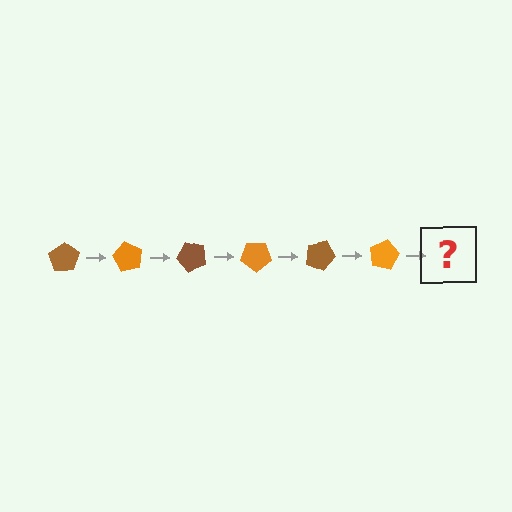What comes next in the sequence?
The next element should be a brown pentagon, rotated 360 degrees from the start.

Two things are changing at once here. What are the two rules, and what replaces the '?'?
The two rules are that it rotates 60 degrees each step and the color cycles through brown and orange. The '?' should be a brown pentagon, rotated 360 degrees from the start.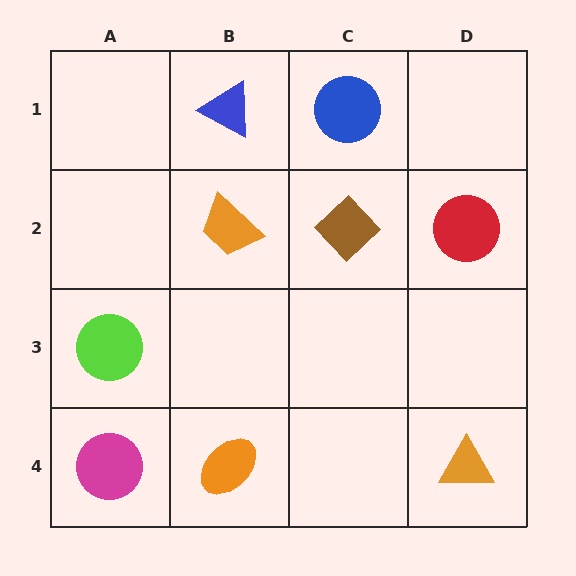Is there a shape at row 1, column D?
No, that cell is empty.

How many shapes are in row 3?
1 shape.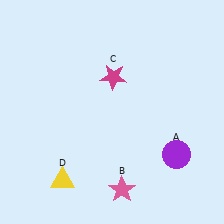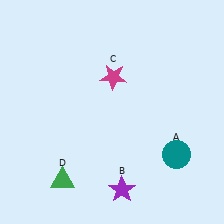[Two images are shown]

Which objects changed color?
A changed from purple to teal. B changed from pink to purple. D changed from yellow to green.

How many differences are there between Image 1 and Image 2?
There are 3 differences between the two images.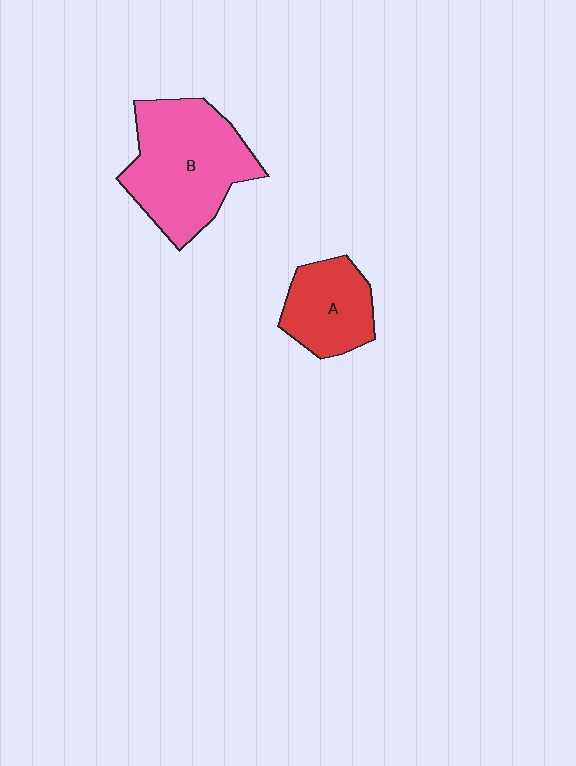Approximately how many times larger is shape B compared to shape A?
Approximately 1.8 times.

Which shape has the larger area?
Shape B (pink).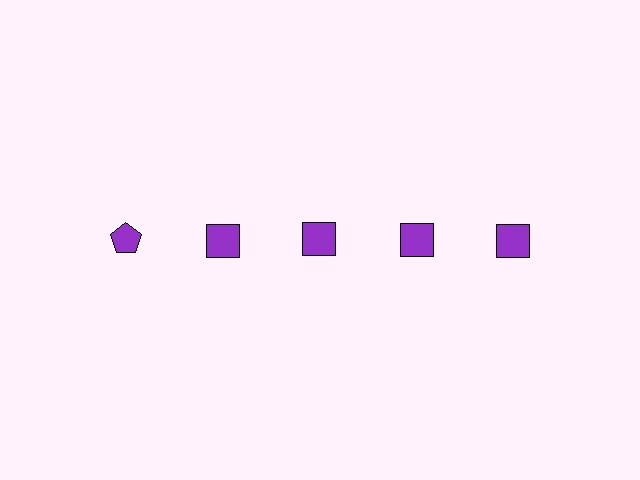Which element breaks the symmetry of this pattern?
The purple pentagon in the top row, leftmost column breaks the symmetry. All other shapes are purple squares.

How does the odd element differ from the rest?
It has a different shape: pentagon instead of square.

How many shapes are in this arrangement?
There are 5 shapes arranged in a grid pattern.